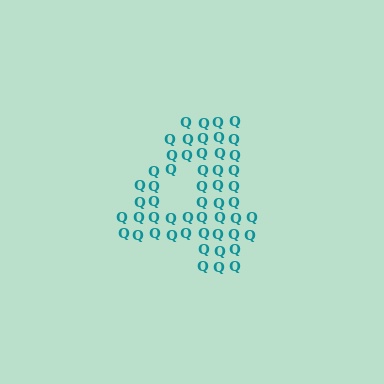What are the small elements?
The small elements are letter Q's.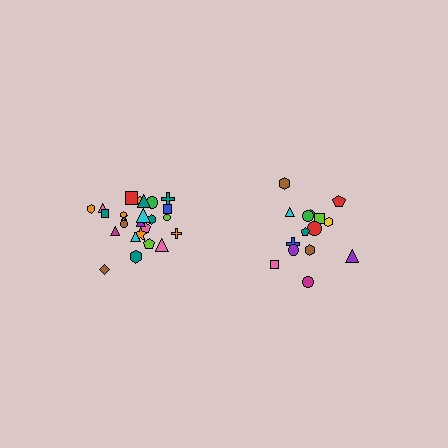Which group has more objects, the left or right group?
The left group.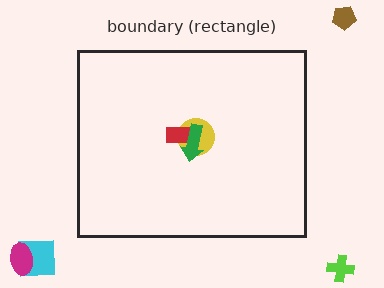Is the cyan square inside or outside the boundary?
Outside.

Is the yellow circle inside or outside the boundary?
Inside.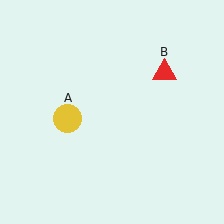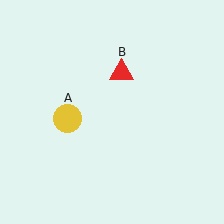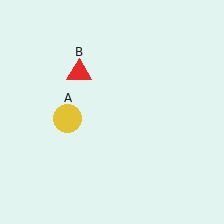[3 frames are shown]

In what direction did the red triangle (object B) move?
The red triangle (object B) moved left.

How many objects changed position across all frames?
1 object changed position: red triangle (object B).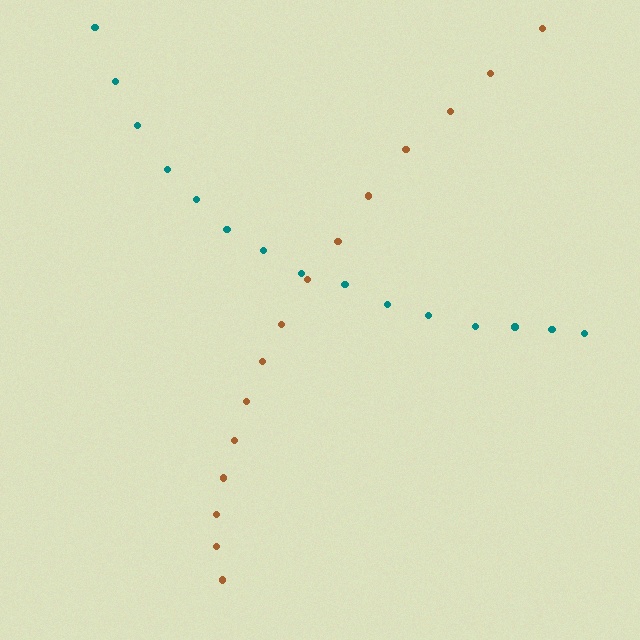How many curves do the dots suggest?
There are 2 distinct paths.